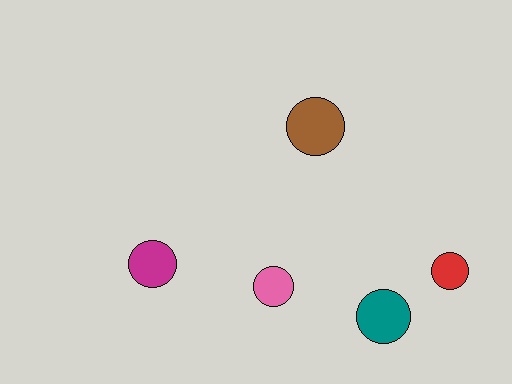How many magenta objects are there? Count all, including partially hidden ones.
There is 1 magenta object.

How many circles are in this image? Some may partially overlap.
There are 5 circles.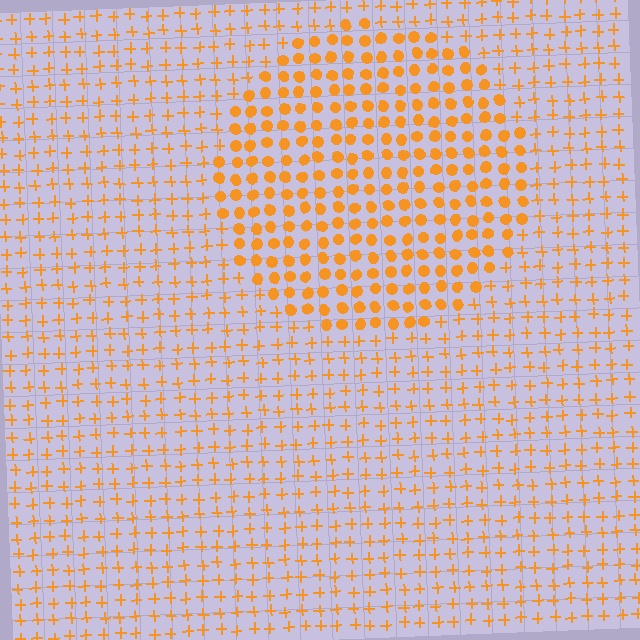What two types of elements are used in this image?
The image uses circles inside the circle region and plus signs outside it.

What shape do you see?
I see a circle.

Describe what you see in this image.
The image is filled with small orange elements arranged in a uniform grid. A circle-shaped region contains circles, while the surrounding area contains plus signs. The boundary is defined purely by the change in element shape.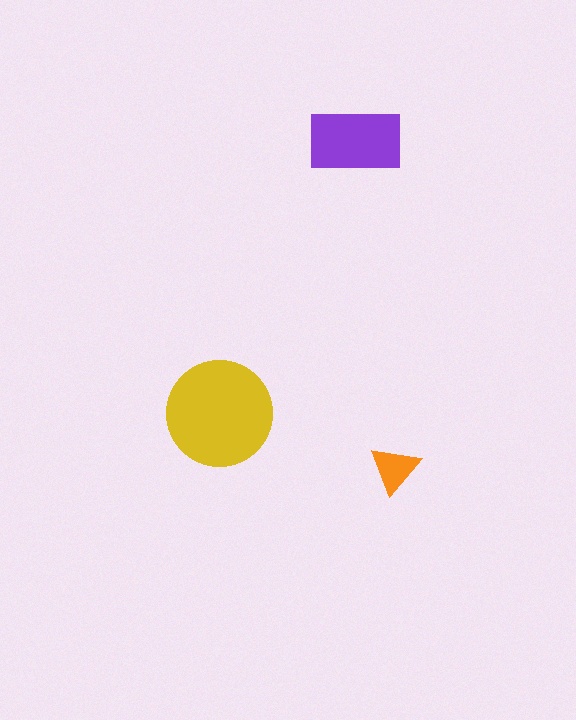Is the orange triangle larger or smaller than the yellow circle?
Smaller.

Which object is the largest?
The yellow circle.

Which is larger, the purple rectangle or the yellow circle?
The yellow circle.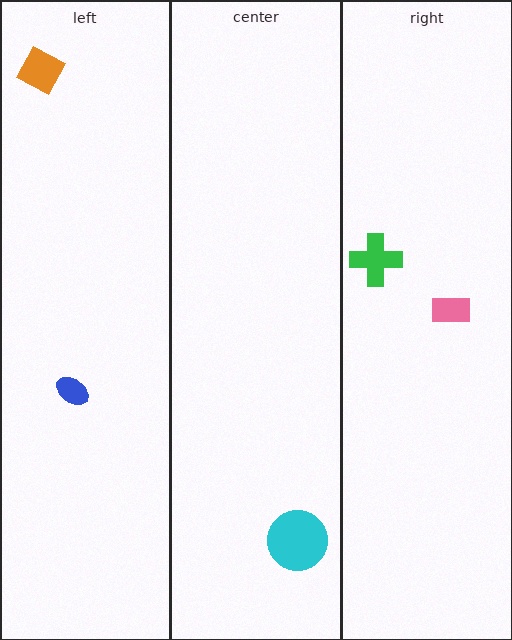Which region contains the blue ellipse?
The left region.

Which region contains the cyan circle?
The center region.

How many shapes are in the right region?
2.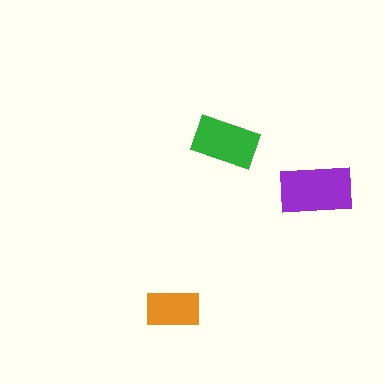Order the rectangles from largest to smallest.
the purple one, the green one, the orange one.